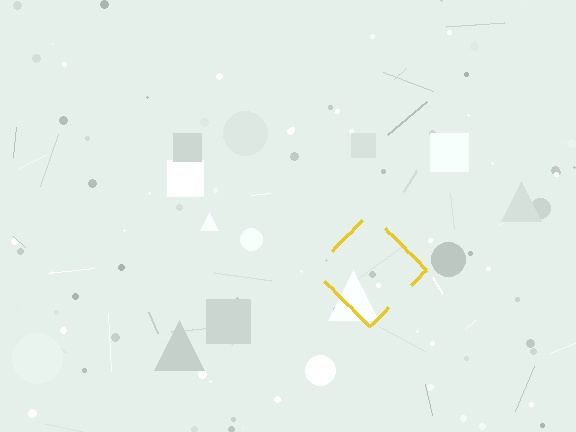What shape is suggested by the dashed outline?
The dashed outline suggests a diamond.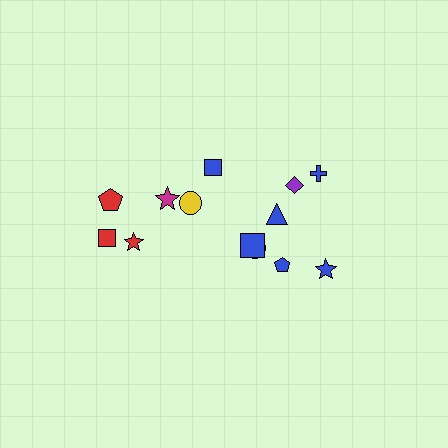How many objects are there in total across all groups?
There are 13 objects.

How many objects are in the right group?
There are 8 objects.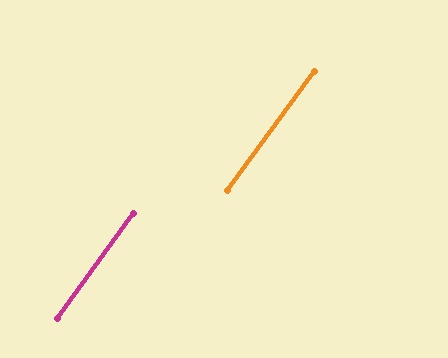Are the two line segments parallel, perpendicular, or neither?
Parallel — their directions differ by only 0.4°.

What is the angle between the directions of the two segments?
Approximately 0 degrees.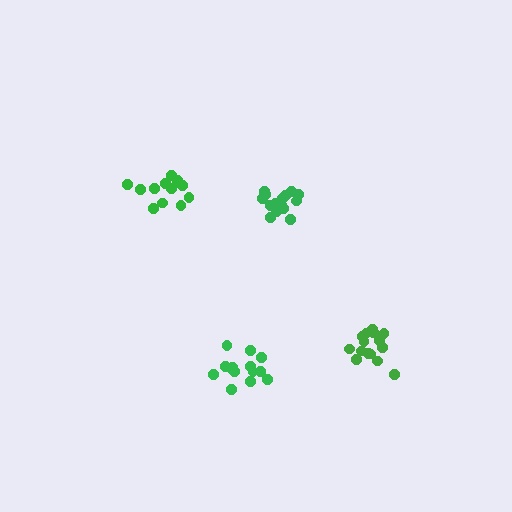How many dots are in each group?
Group 1: 15 dots, Group 2: 14 dots, Group 3: 12 dots, Group 4: 16 dots (57 total).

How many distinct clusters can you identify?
There are 4 distinct clusters.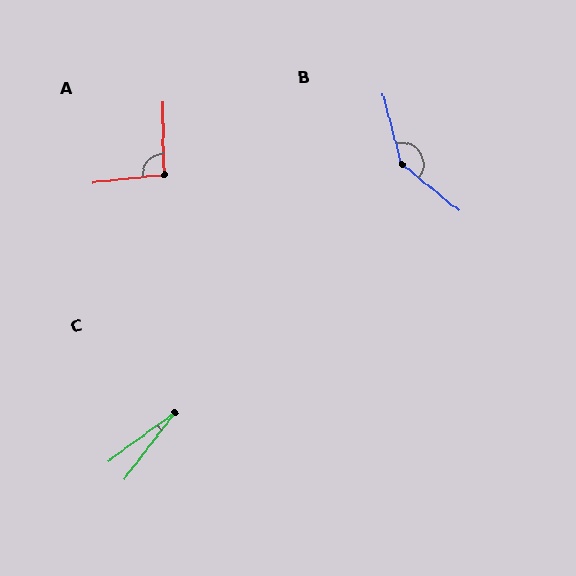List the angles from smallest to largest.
C (17°), A (95°), B (144°).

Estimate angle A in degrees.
Approximately 95 degrees.